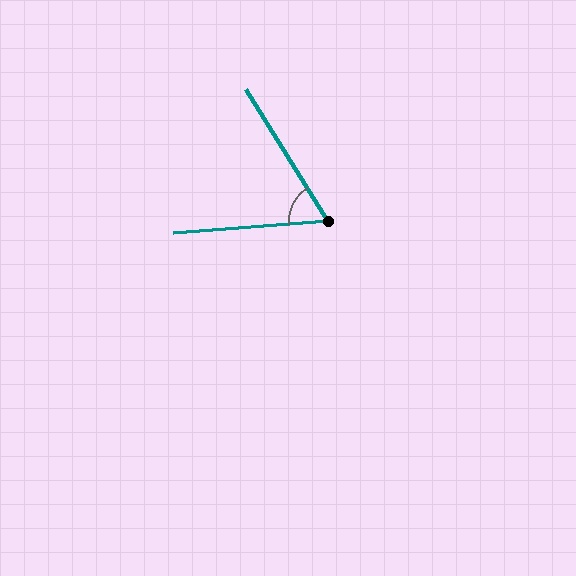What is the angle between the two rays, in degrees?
Approximately 63 degrees.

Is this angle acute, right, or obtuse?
It is acute.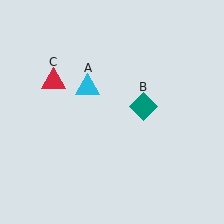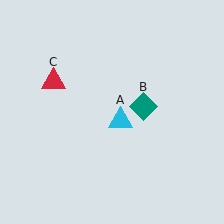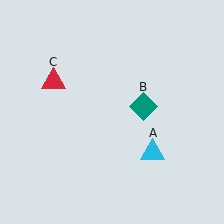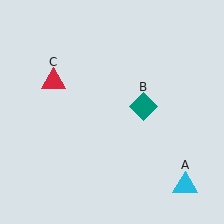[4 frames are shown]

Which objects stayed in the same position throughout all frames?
Teal diamond (object B) and red triangle (object C) remained stationary.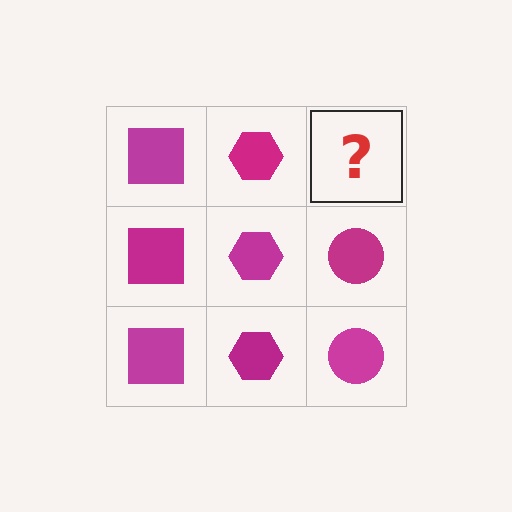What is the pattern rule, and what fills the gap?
The rule is that each column has a consistent shape. The gap should be filled with a magenta circle.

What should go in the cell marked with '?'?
The missing cell should contain a magenta circle.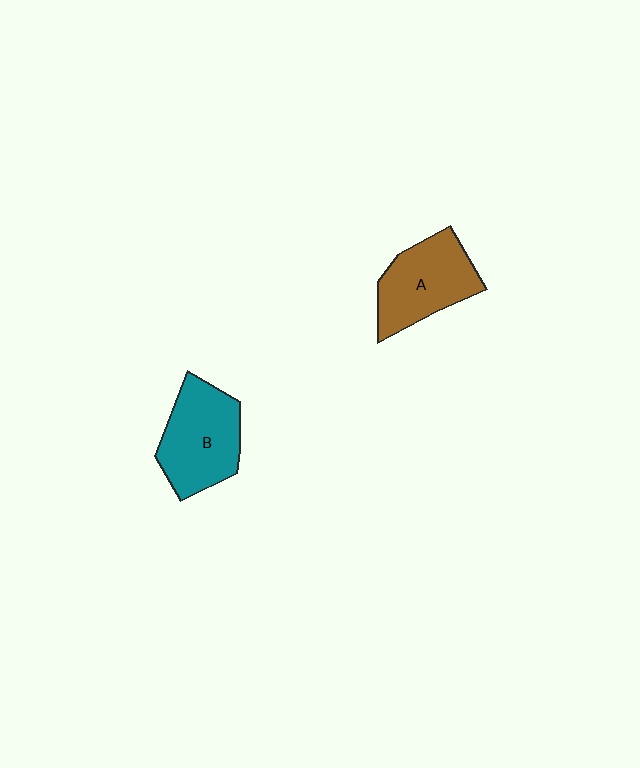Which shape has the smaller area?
Shape A (brown).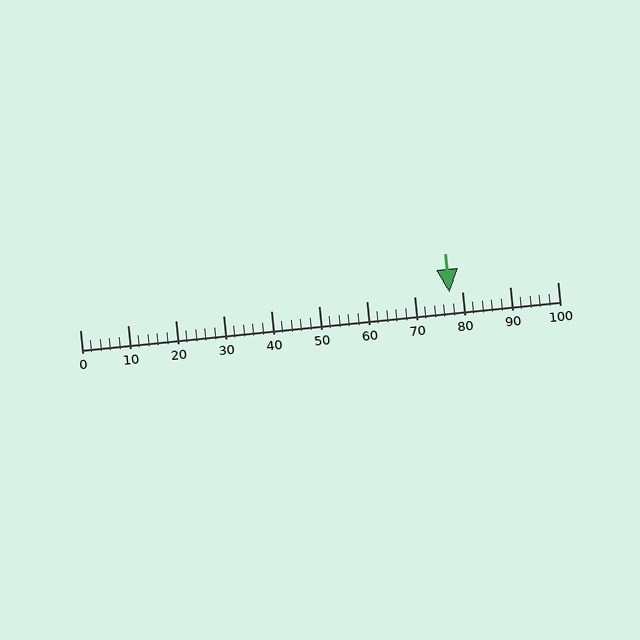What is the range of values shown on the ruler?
The ruler shows values from 0 to 100.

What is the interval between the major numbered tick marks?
The major tick marks are spaced 10 units apart.